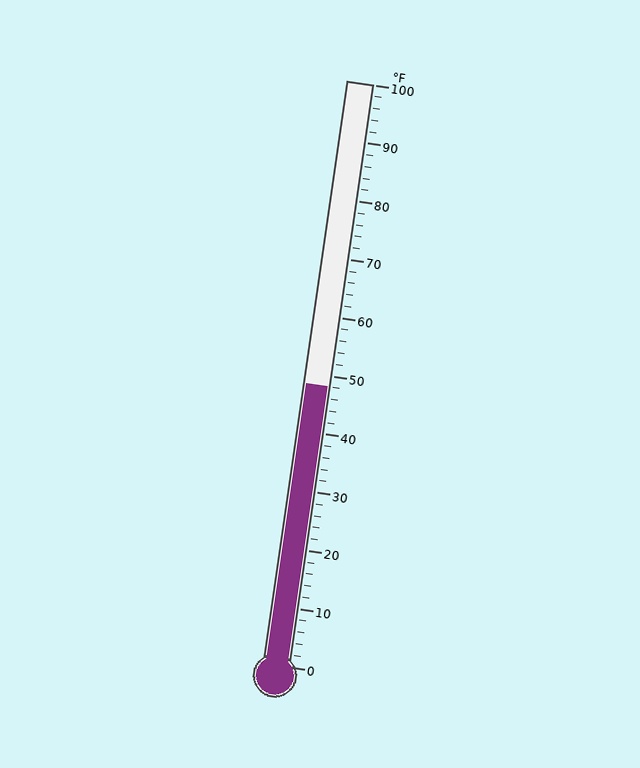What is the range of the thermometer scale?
The thermometer scale ranges from 0°F to 100°F.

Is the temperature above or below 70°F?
The temperature is below 70°F.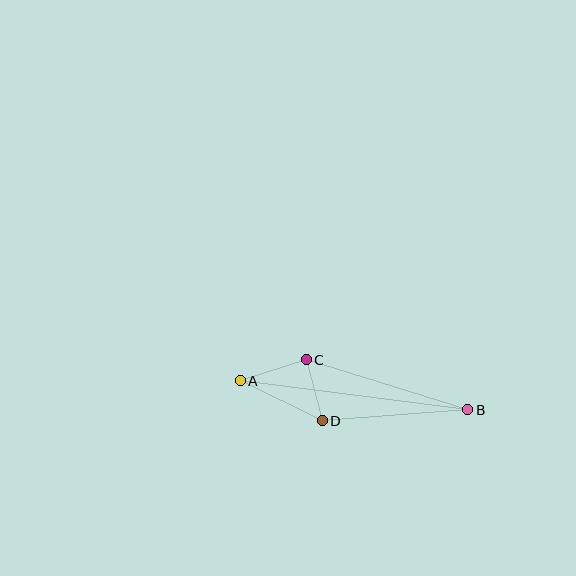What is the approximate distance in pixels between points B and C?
The distance between B and C is approximately 169 pixels.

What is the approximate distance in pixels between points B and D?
The distance between B and D is approximately 146 pixels.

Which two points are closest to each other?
Points C and D are closest to each other.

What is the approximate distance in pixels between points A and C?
The distance between A and C is approximately 69 pixels.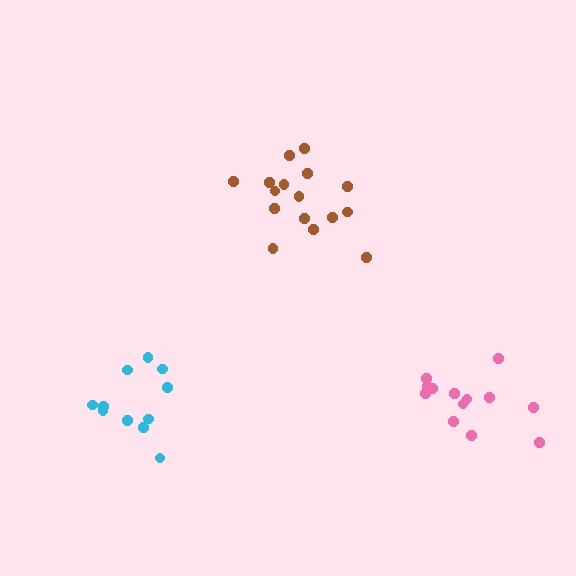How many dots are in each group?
Group 1: 13 dots, Group 2: 11 dots, Group 3: 16 dots (40 total).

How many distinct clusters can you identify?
There are 3 distinct clusters.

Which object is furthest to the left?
The cyan cluster is leftmost.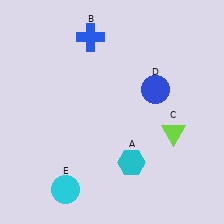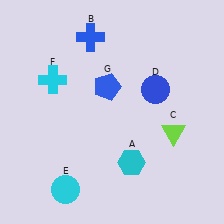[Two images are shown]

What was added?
A cyan cross (F), a blue pentagon (G) were added in Image 2.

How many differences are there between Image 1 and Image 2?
There are 2 differences between the two images.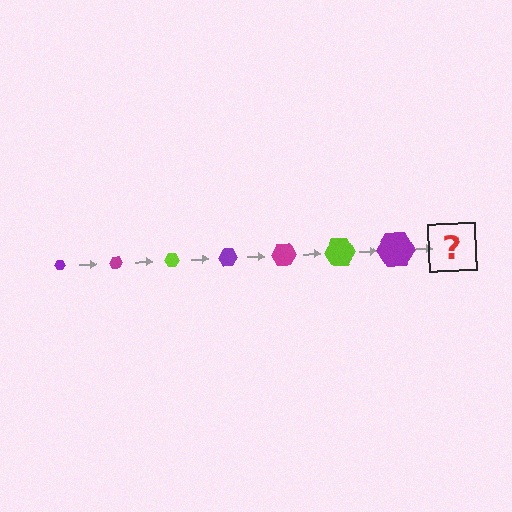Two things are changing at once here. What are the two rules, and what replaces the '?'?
The two rules are that the hexagon grows larger each step and the color cycles through purple, magenta, and lime. The '?' should be a magenta hexagon, larger than the previous one.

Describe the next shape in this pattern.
It should be a magenta hexagon, larger than the previous one.